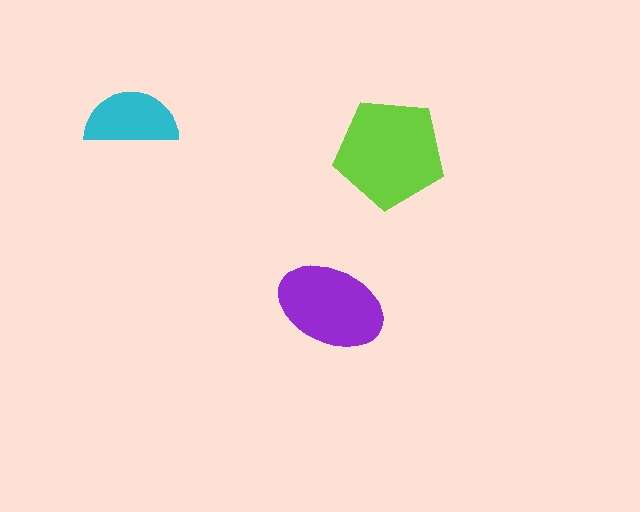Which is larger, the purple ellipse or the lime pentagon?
The lime pentagon.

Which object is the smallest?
The cyan semicircle.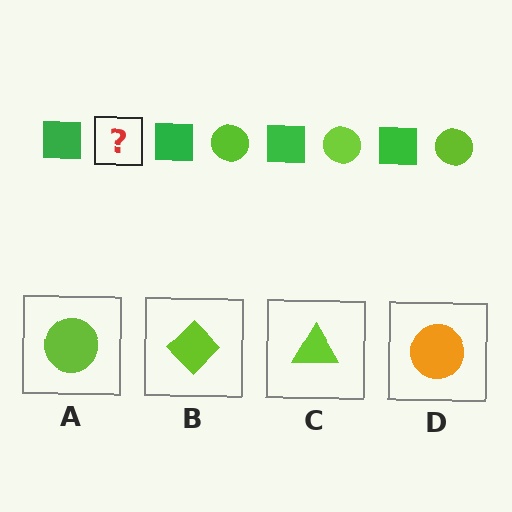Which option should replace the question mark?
Option A.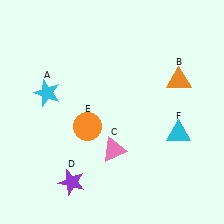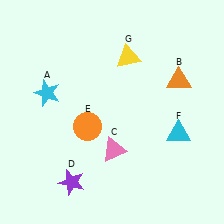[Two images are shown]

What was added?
A yellow triangle (G) was added in Image 2.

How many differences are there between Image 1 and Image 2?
There is 1 difference between the two images.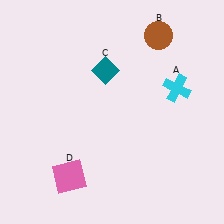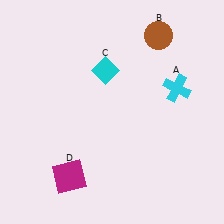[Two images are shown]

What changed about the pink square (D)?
In Image 1, D is pink. In Image 2, it changed to magenta.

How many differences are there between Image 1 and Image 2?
There are 2 differences between the two images.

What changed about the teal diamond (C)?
In Image 1, C is teal. In Image 2, it changed to cyan.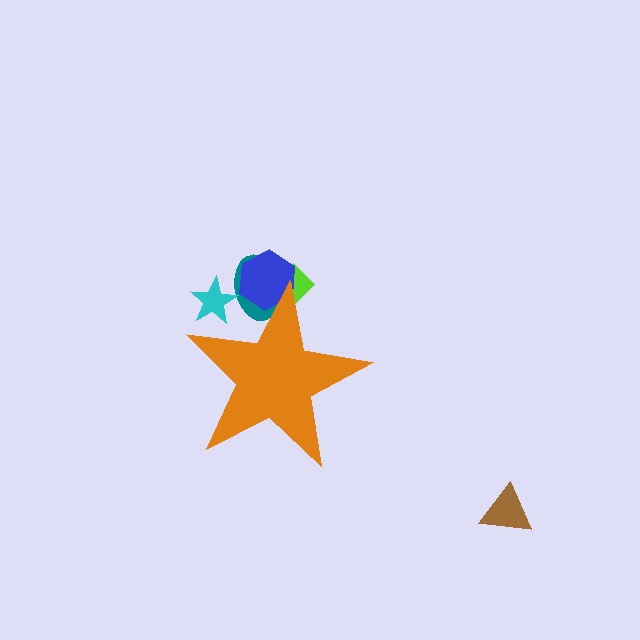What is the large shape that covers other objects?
An orange star.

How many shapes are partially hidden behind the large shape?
4 shapes are partially hidden.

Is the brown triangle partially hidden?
No, the brown triangle is fully visible.